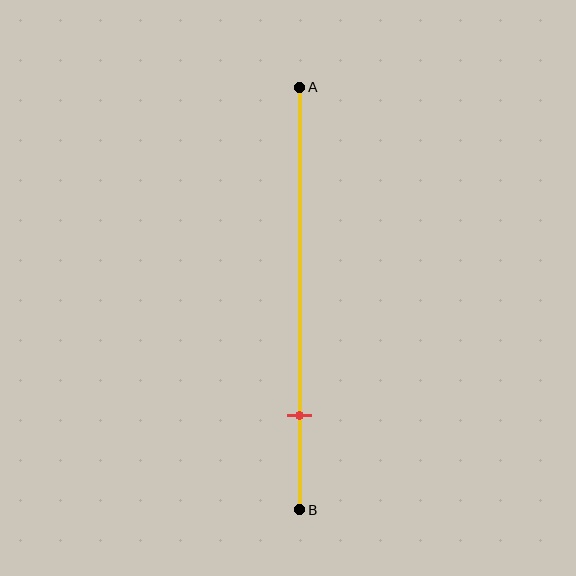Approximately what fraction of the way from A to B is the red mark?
The red mark is approximately 80% of the way from A to B.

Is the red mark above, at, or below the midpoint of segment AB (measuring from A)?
The red mark is below the midpoint of segment AB.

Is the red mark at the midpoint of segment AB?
No, the mark is at about 80% from A, not at the 50% midpoint.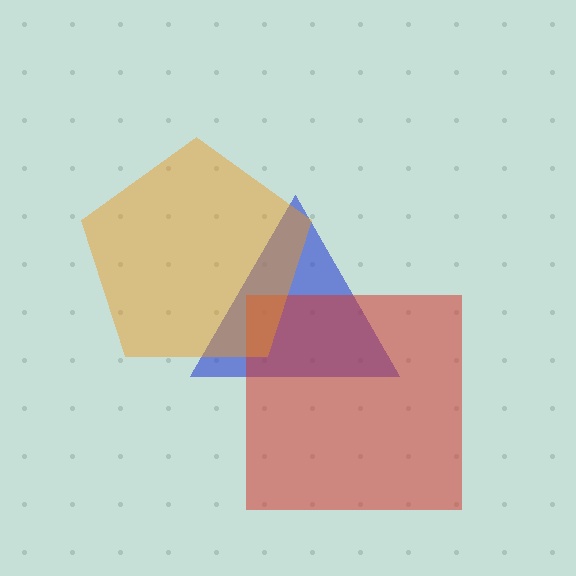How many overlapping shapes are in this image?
There are 3 overlapping shapes in the image.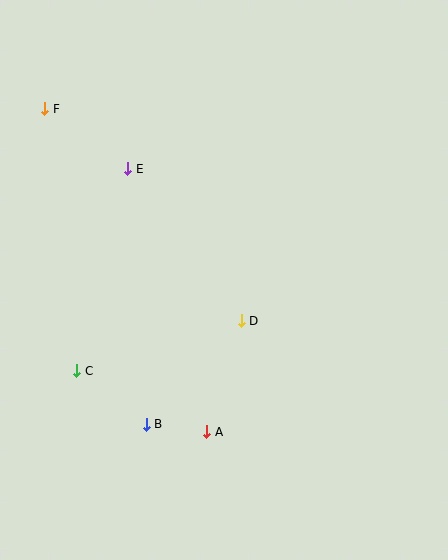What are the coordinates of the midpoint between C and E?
The midpoint between C and E is at (102, 270).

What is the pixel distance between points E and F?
The distance between E and F is 102 pixels.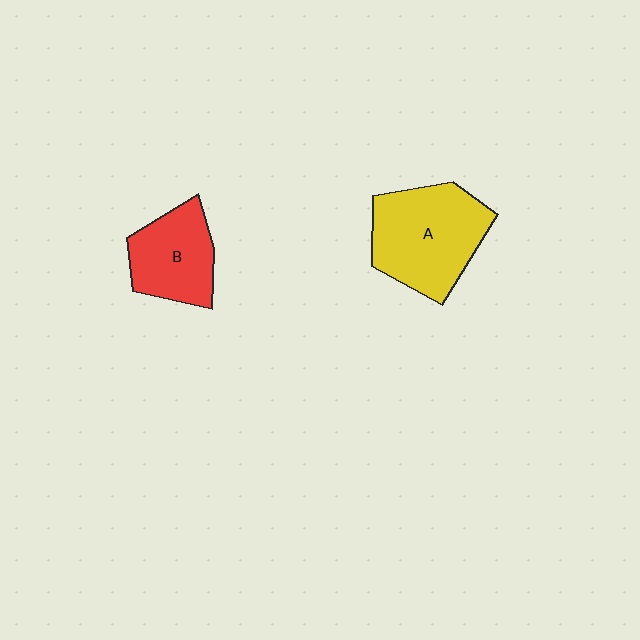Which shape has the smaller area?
Shape B (red).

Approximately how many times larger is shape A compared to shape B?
Approximately 1.5 times.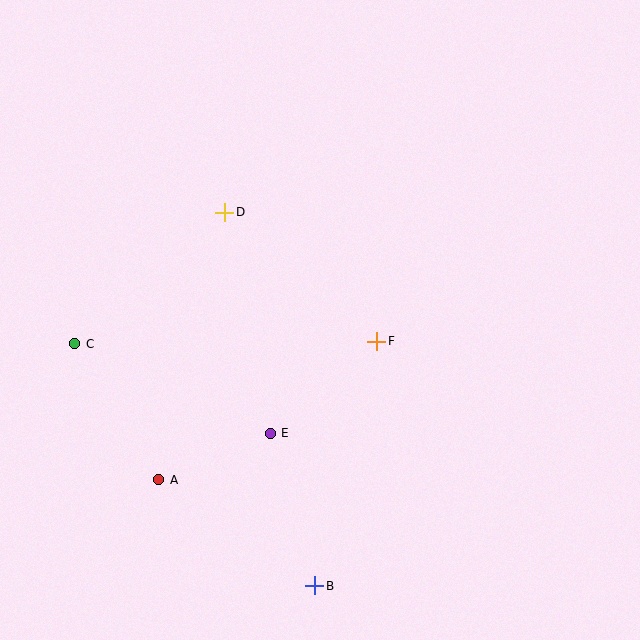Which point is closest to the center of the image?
Point F at (377, 341) is closest to the center.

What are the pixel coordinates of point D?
Point D is at (225, 212).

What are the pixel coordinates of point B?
Point B is at (315, 586).